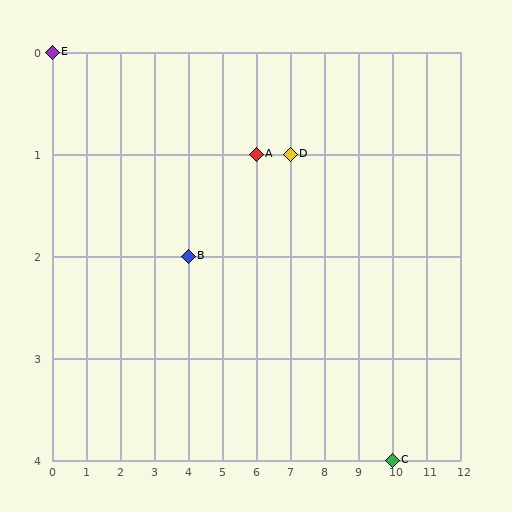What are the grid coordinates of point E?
Point E is at grid coordinates (0, 0).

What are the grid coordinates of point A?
Point A is at grid coordinates (6, 1).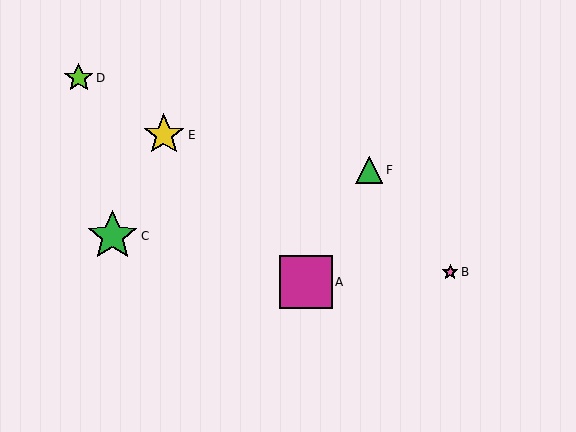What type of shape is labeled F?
Shape F is a green triangle.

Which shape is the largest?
The magenta square (labeled A) is the largest.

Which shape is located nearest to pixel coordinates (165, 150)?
The yellow star (labeled E) at (164, 135) is nearest to that location.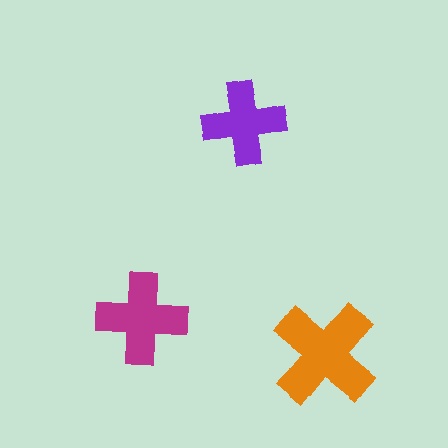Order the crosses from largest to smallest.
the orange one, the magenta one, the purple one.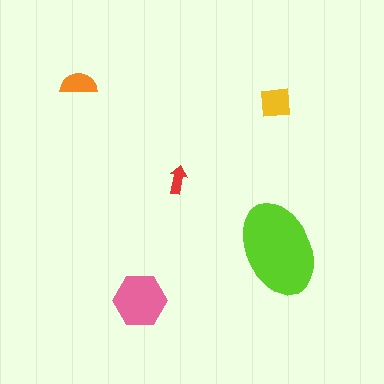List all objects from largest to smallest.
The lime ellipse, the pink hexagon, the yellow square, the orange semicircle, the red arrow.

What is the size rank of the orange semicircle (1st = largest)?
4th.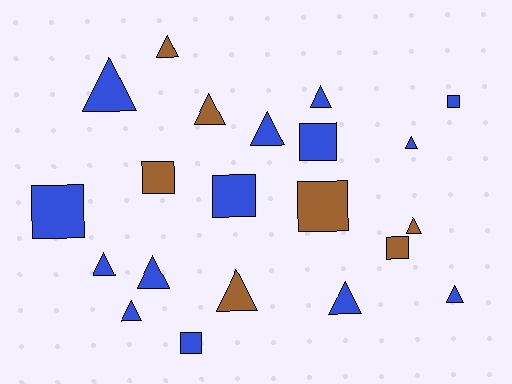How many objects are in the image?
There are 21 objects.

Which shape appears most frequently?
Triangle, with 13 objects.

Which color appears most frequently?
Blue, with 14 objects.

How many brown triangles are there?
There are 4 brown triangles.